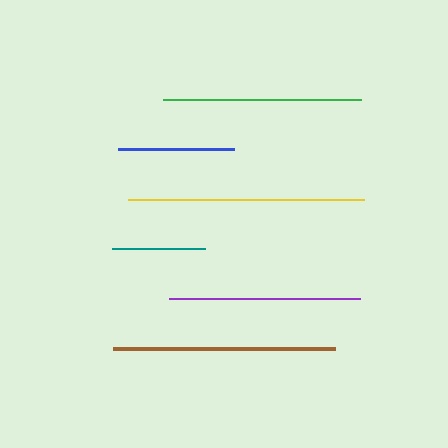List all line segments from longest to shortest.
From longest to shortest: yellow, brown, green, purple, blue, teal.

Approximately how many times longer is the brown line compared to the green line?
The brown line is approximately 1.1 times the length of the green line.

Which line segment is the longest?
The yellow line is the longest at approximately 236 pixels.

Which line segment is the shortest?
The teal line is the shortest at approximately 93 pixels.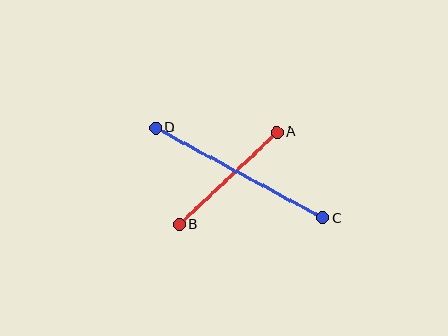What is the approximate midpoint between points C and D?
The midpoint is at approximately (239, 173) pixels.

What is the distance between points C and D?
The distance is approximately 190 pixels.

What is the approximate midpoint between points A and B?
The midpoint is at approximately (228, 178) pixels.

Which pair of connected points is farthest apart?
Points C and D are farthest apart.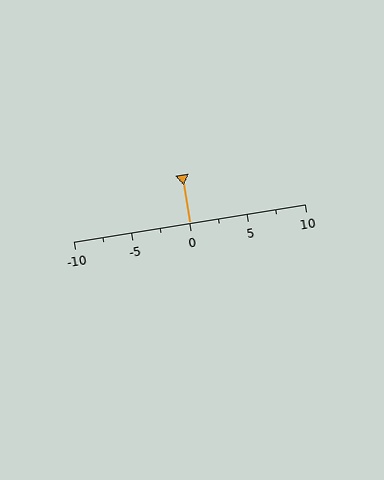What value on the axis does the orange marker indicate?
The marker indicates approximately 0.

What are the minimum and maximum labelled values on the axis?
The axis runs from -10 to 10.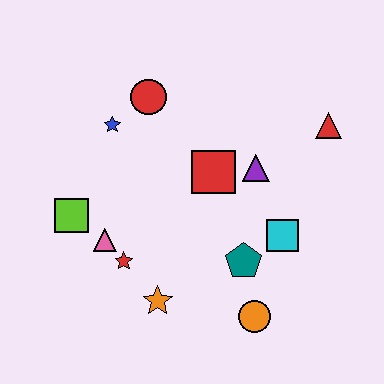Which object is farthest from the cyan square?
The lime square is farthest from the cyan square.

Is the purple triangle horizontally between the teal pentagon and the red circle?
No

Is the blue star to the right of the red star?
No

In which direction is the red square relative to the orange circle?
The red square is above the orange circle.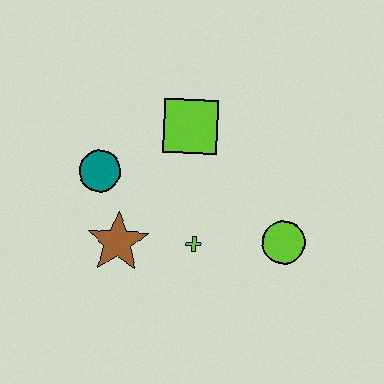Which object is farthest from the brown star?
The lime circle is farthest from the brown star.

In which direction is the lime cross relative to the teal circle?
The lime cross is to the right of the teal circle.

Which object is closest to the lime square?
The teal circle is closest to the lime square.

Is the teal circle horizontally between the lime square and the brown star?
No